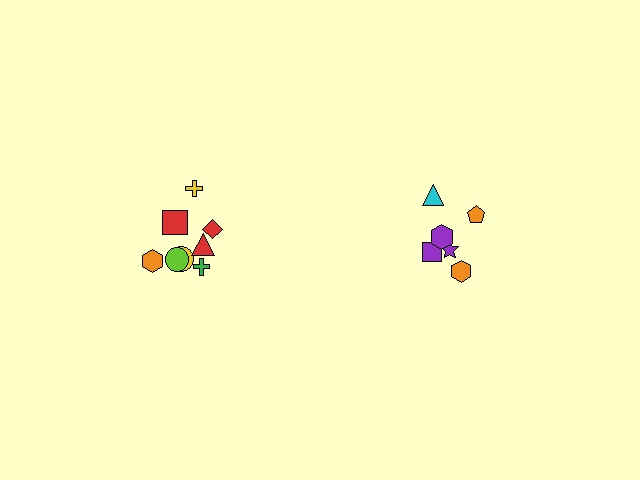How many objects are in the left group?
There are 8 objects.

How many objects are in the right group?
There are 6 objects.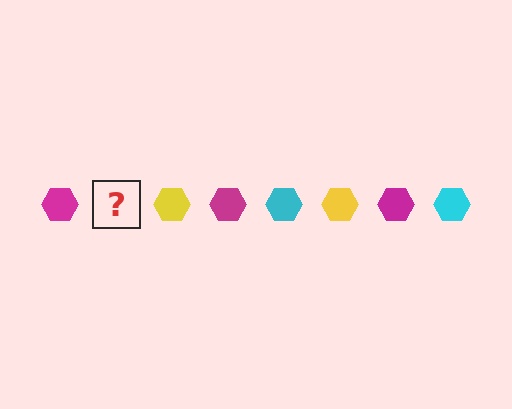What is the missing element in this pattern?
The missing element is a cyan hexagon.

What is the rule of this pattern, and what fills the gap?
The rule is that the pattern cycles through magenta, cyan, yellow hexagons. The gap should be filled with a cyan hexagon.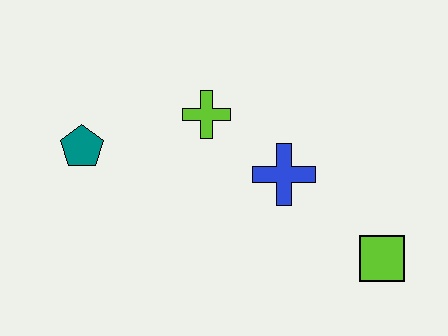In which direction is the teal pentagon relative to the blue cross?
The teal pentagon is to the left of the blue cross.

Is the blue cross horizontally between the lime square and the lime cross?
Yes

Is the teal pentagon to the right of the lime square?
No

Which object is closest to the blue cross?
The lime cross is closest to the blue cross.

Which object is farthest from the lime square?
The teal pentagon is farthest from the lime square.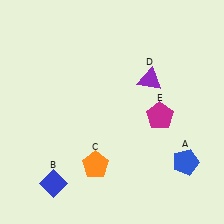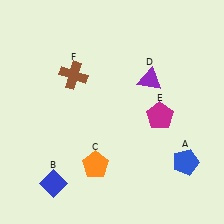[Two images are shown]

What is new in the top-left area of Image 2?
A brown cross (F) was added in the top-left area of Image 2.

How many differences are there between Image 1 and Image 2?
There is 1 difference between the two images.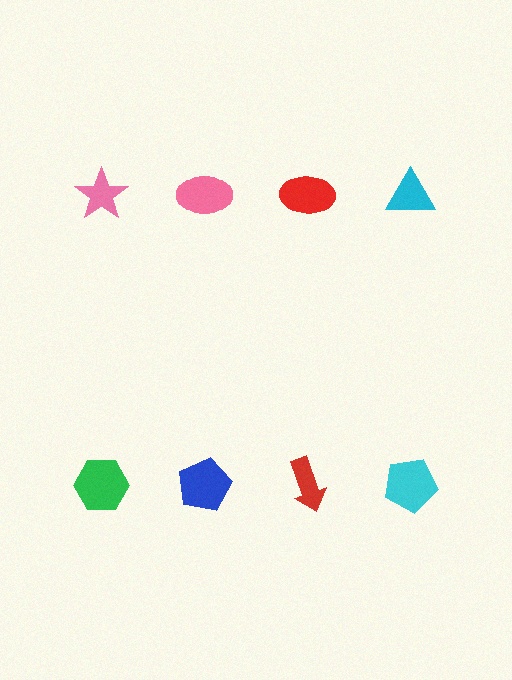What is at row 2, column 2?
A blue pentagon.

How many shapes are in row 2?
4 shapes.